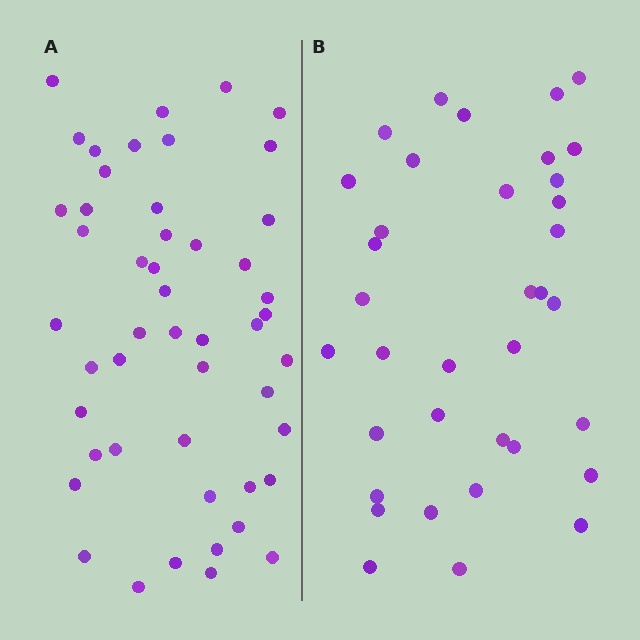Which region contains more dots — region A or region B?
Region A (the left region) has more dots.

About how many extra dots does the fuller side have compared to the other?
Region A has approximately 15 more dots than region B.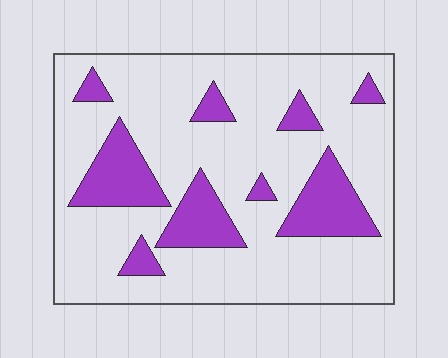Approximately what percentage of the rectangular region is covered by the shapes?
Approximately 20%.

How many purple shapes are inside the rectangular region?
9.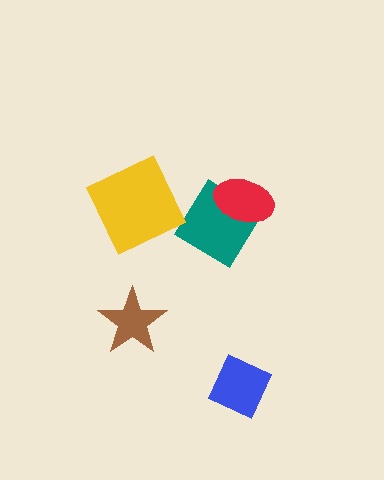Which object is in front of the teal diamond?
The red ellipse is in front of the teal diamond.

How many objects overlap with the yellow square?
0 objects overlap with the yellow square.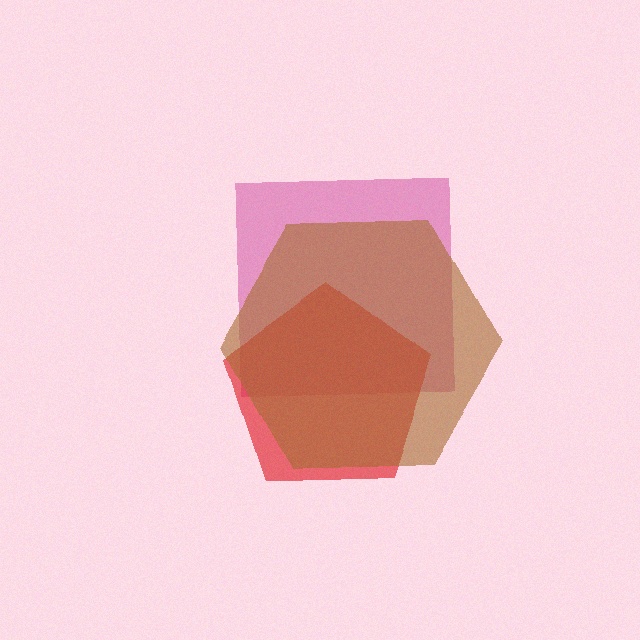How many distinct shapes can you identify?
There are 3 distinct shapes: a magenta square, a red pentagon, a brown hexagon.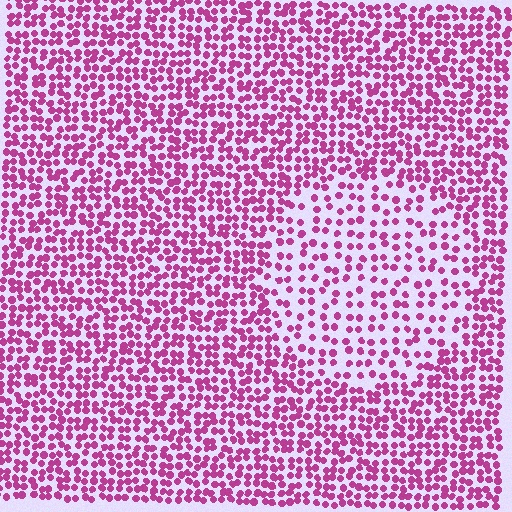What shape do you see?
I see a circle.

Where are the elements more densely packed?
The elements are more densely packed outside the circle boundary.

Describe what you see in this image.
The image contains small magenta elements arranged at two different densities. A circle-shaped region is visible where the elements are less densely packed than the surrounding area.